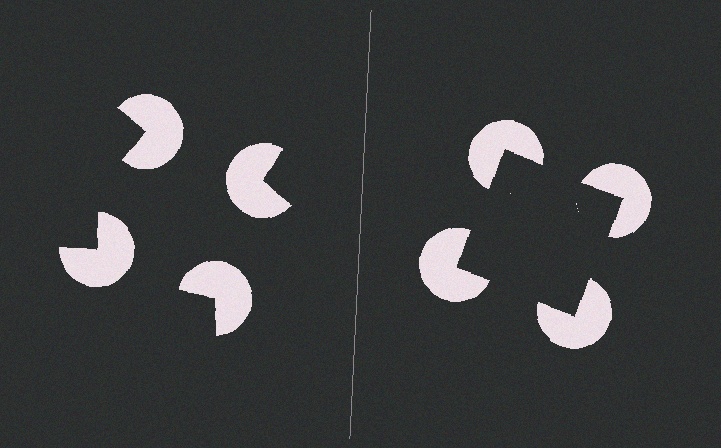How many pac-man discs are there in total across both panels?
8 — 4 on each side.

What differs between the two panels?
The pac-man discs are positioned identically on both sides; only the wedge orientations differ. On the right they align to a square; on the left they are misaligned.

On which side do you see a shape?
An illusory square appears on the right side. On the left side the wedge cuts are rotated, so no coherent shape forms.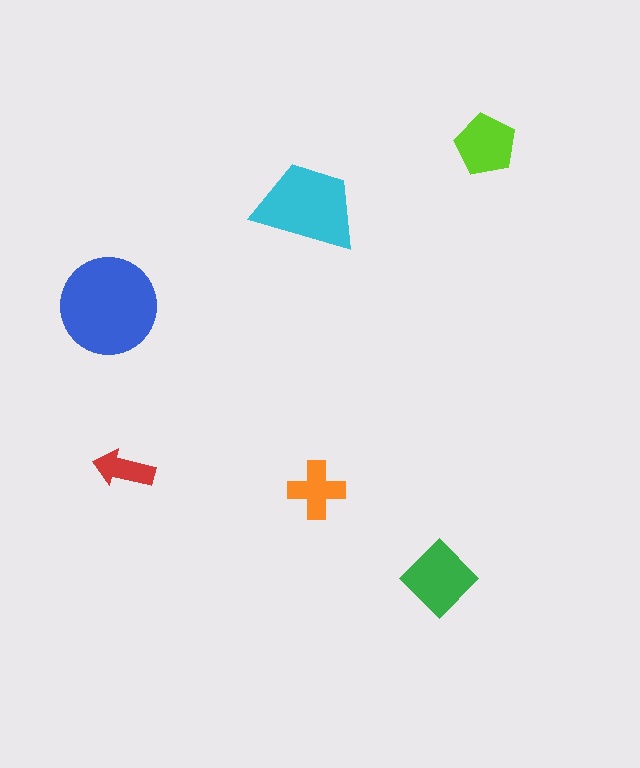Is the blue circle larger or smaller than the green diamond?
Larger.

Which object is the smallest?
The red arrow.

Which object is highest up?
The lime pentagon is topmost.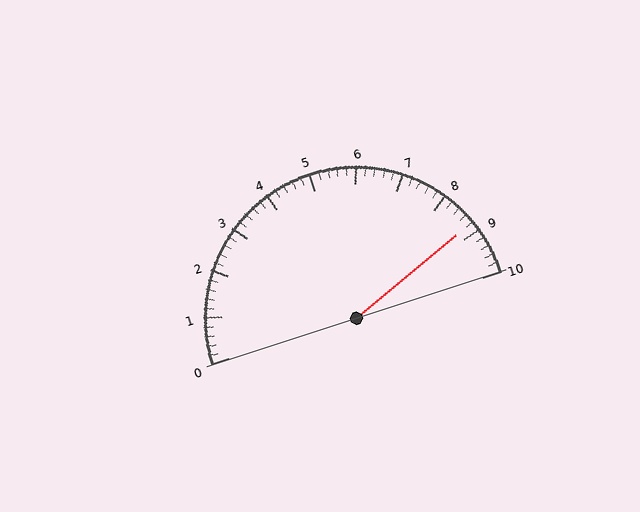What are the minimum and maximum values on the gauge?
The gauge ranges from 0 to 10.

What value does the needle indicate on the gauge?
The needle indicates approximately 8.8.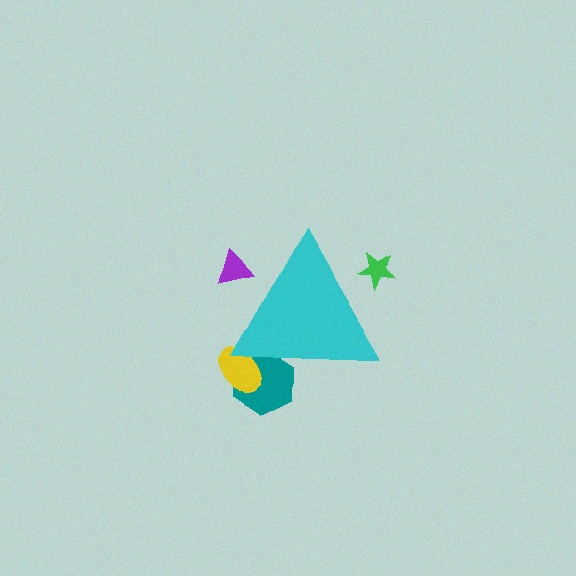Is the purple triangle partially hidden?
Yes, the purple triangle is partially hidden behind the cyan triangle.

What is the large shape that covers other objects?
A cyan triangle.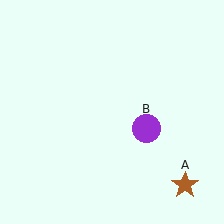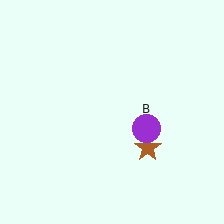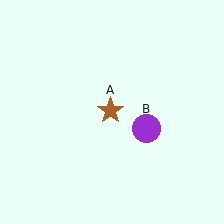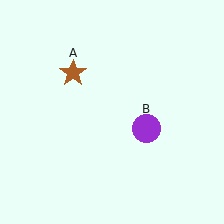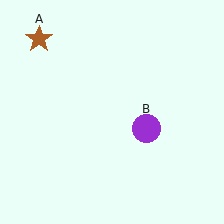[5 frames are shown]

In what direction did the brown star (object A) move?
The brown star (object A) moved up and to the left.